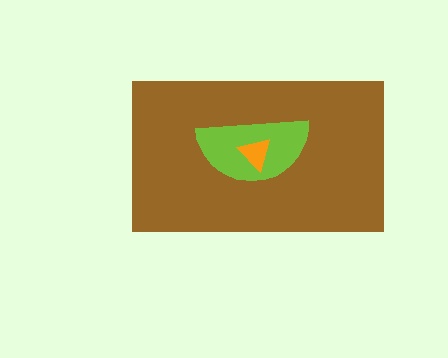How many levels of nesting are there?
3.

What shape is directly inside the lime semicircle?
The orange triangle.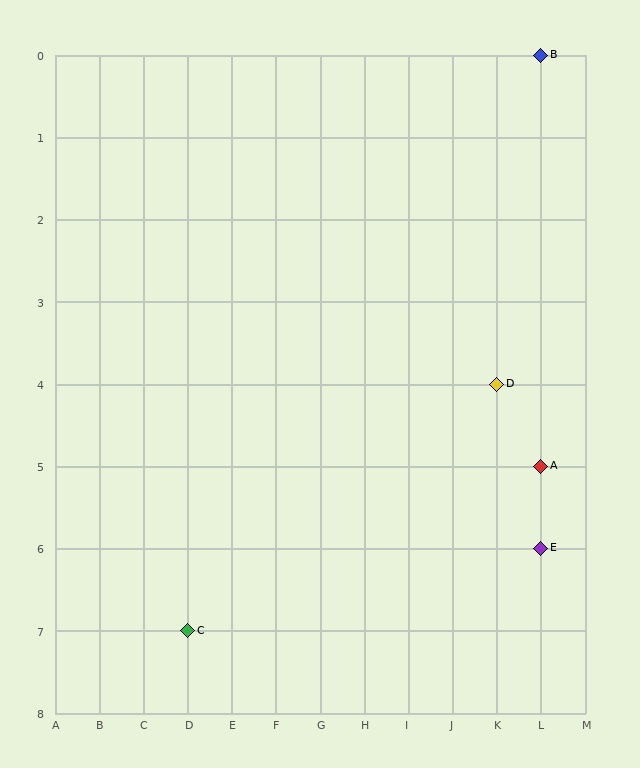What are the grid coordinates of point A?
Point A is at grid coordinates (L, 5).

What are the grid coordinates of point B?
Point B is at grid coordinates (L, 0).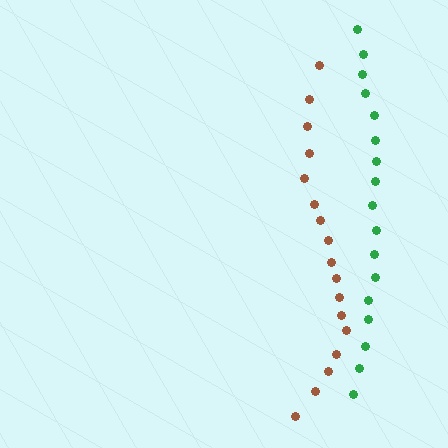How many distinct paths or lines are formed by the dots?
There are 2 distinct paths.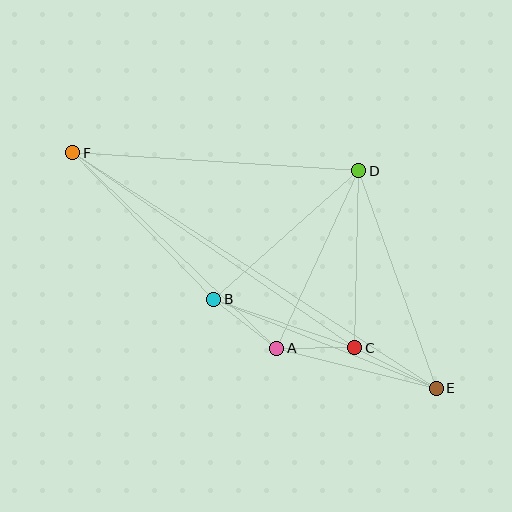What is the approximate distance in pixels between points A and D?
The distance between A and D is approximately 196 pixels.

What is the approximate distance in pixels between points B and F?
The distance between B and F is approximately 203 pixels.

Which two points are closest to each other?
Points A and C are closest to each other.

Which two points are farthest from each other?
Points E and F are farthest from each other.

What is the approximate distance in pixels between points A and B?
The distance between A and B is approximately 80 pixels.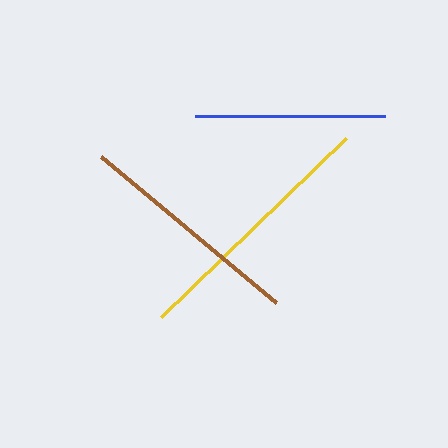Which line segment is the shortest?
The blue line is the shortest at approximately 191 pixels.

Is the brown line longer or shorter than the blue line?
The brown line is longer than the blue line.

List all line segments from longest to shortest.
From longest to shortest: yellow, brown, blue.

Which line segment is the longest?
The yellow line is the longest at approximately 257 pixels.